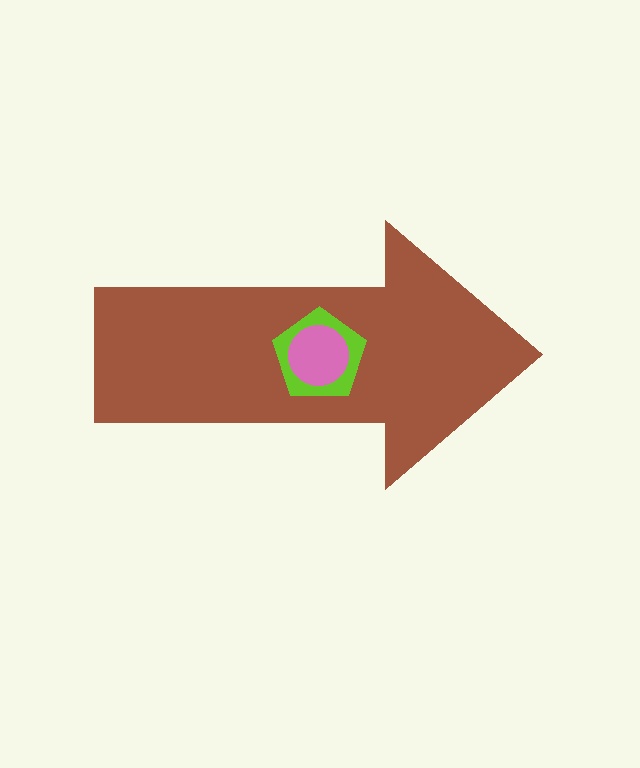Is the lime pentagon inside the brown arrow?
Yes.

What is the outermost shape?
The brown arrow.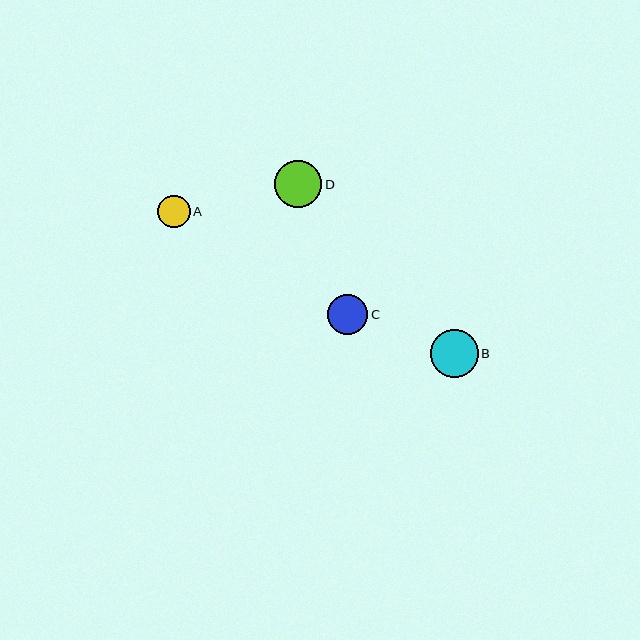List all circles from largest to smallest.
From largest to smallest: B, D, C, A.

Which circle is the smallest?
Circle A is the smallest with a size of approximately 32 pixels.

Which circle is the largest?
Circle B is the largest with a size of approximately 48 pixels.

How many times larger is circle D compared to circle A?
Circle D is approximately 1.4 times the size of circle A.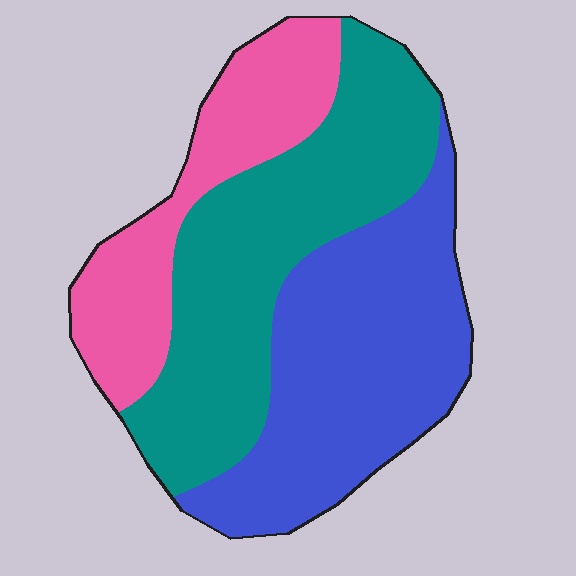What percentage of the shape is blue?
Blue takes up about three eighths (3/8) of the shape.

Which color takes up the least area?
Pink, at roughly 25%.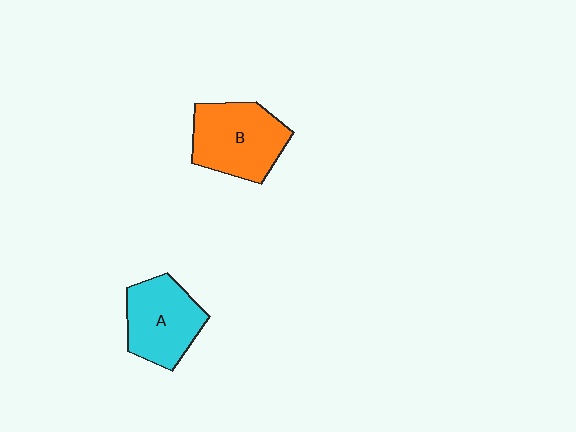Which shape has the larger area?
Shape B (orange).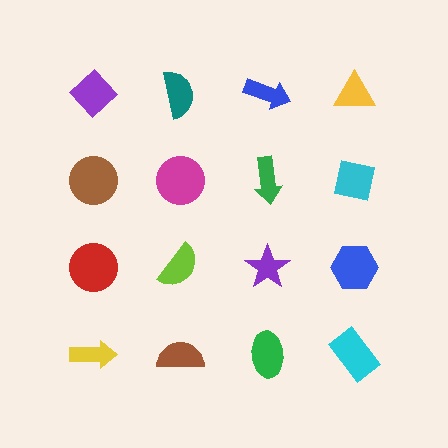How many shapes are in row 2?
4 shapes.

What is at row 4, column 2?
A brown semicircle.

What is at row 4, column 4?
A cyan rectangle.